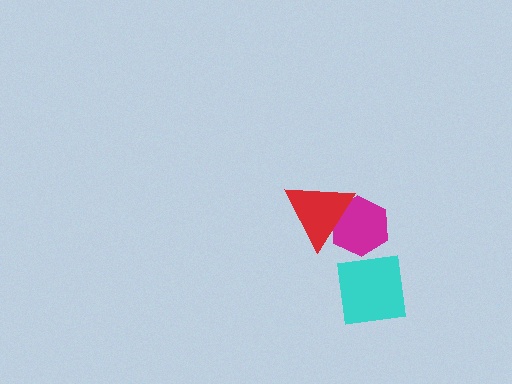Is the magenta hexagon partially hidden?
Yes, it is partially covered by another shape.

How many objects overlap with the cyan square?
0 objects overlap with the cyan square.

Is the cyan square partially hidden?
No, no other shape covers it.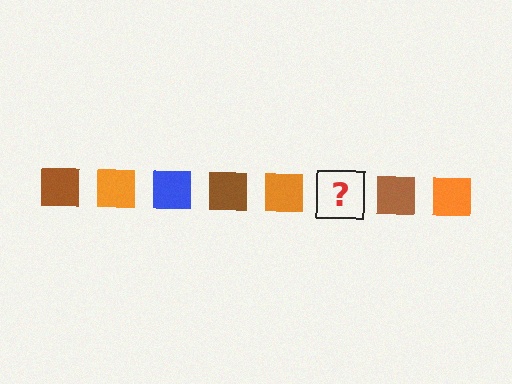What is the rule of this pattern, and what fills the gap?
The rule is that the pattern cycles through brown, orange, blue squares. The gap should be filled with a blue square.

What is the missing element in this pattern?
The missing element is a blue square.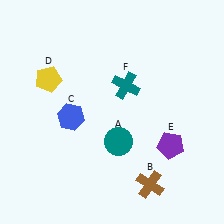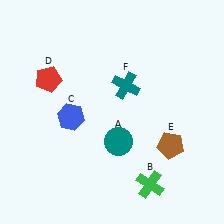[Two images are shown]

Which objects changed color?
B changed from brown to green. D changed from yellow to red. E changed from purple to brown.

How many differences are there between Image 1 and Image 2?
There are 3 differences between the two images.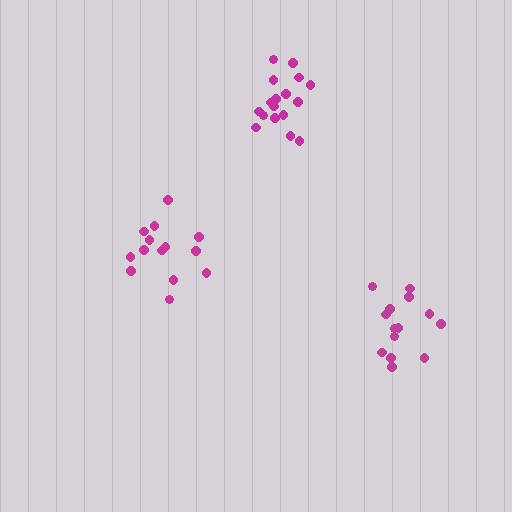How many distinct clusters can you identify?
There are 3 distinct clusters.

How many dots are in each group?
Group 1: 14 dots, Group 2: 14 dots, Group 3: 17 dots (45 total).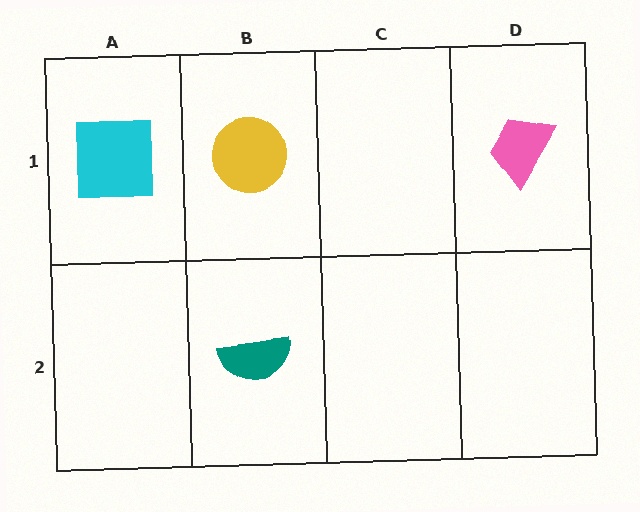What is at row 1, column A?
A cyan square.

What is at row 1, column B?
A yellow circle.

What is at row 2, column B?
A teal semicircle.